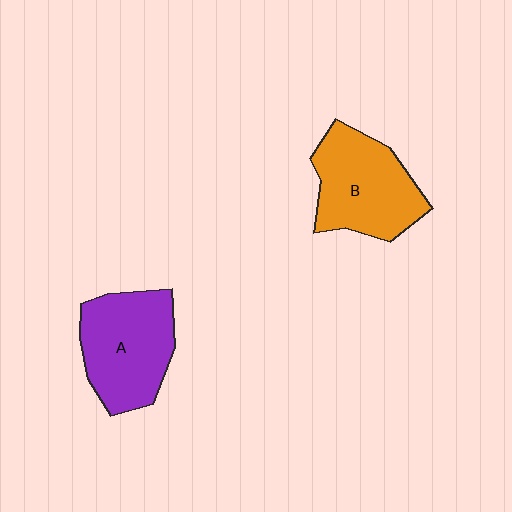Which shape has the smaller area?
Shape B (orange).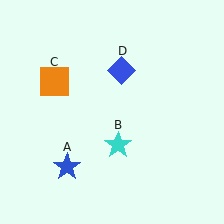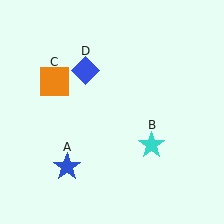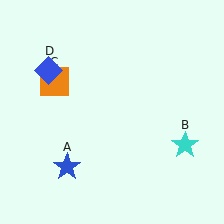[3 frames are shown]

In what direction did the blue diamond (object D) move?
The blue diamond (object D) moved left.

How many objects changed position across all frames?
2 objects changed position: cyan star (object B), blue diamond (object D).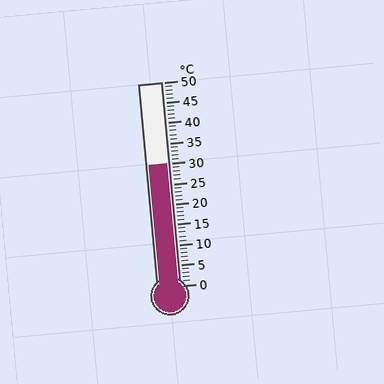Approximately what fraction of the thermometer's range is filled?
The thermometer is filled to approximately 60% of its range.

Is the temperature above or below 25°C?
The temperature is above 25°C.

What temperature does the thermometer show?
The thermometer shows approximately 30°C.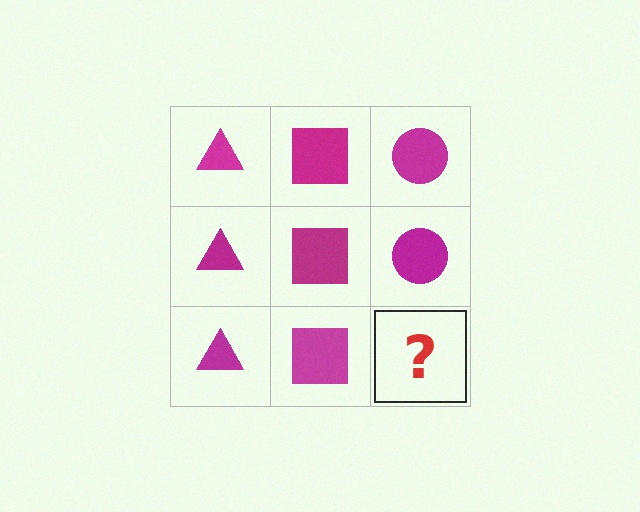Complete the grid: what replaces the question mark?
The question mark should be replaced with a magenta circle.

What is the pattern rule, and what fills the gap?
The rule is that each column has a consistent shape. The gap should be filled with a magenta circle.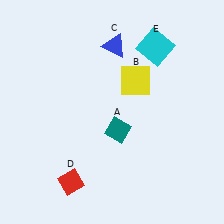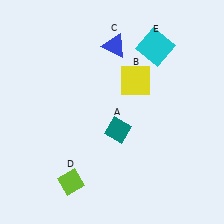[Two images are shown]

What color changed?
The diamond (D) changed from red in Image 1 to lime in Image 2.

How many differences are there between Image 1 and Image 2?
There is 1 difference between the two images.